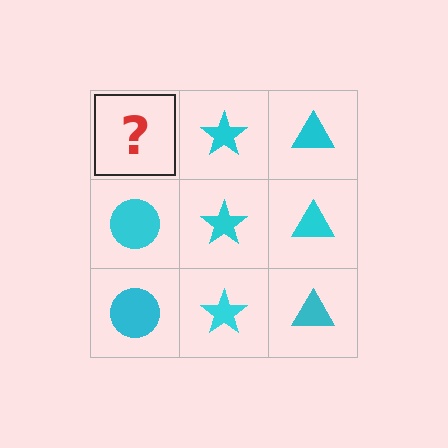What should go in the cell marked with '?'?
The missing cell should contain a cyan circle.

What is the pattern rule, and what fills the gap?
The rule is that each column has a consistent shape. The gap should be filled with a cyan circle.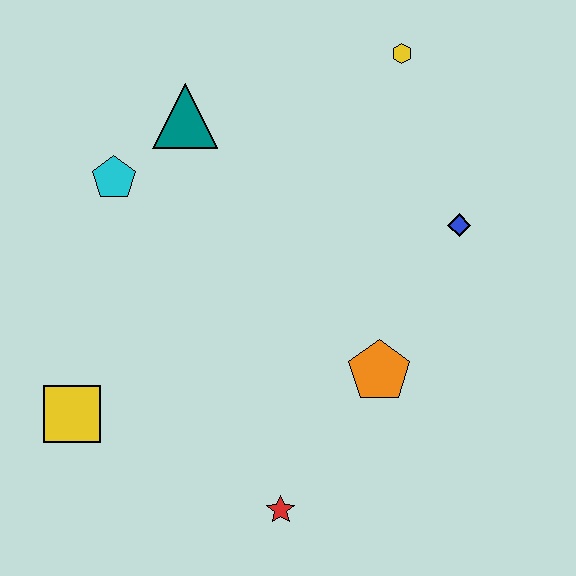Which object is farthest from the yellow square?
The yellow hexagon is farthest from the yellow square.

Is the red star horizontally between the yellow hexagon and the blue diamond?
No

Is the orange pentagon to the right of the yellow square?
Yes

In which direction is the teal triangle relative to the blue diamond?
The teal triangle is to the left of the blue diamond.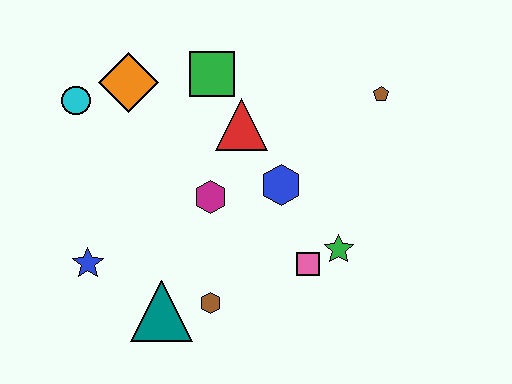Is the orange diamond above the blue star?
Yes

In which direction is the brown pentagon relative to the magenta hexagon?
The brown pentagon is to the right of the magenta hexagon.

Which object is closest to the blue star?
The teal triangle is closest to the blue star.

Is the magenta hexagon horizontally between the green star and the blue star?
Yes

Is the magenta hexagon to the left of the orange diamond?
No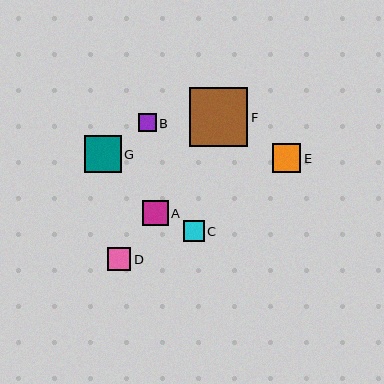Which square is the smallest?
Square B is the smallest with a size of approximately 18 pixels.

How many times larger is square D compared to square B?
Square D is approximately 1.3 times the size of square B.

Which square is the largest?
Square F is the largest with a size of approximately 58 pixels.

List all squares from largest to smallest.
From largest to smallest: F, G, E, A, D, C, B.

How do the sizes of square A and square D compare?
Square A and square D are approximately the same size.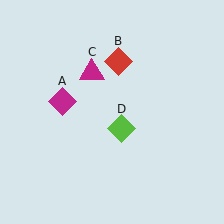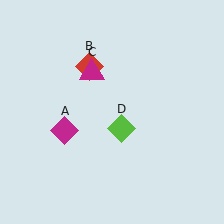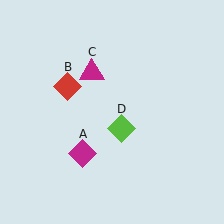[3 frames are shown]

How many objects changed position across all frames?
2 objects changed position: magenta diamond (object A), red diamond (object B).